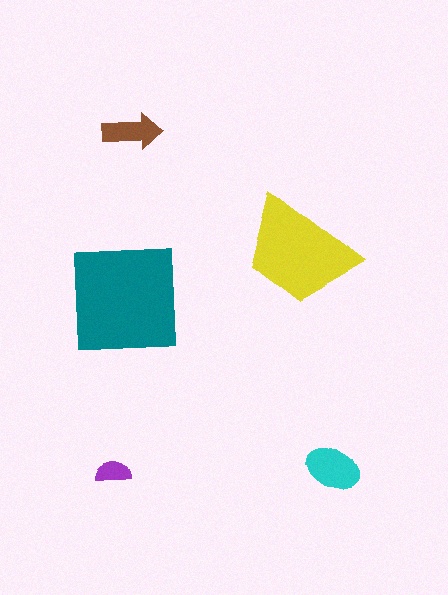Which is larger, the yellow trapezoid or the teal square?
The teal square.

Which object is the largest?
The teal square.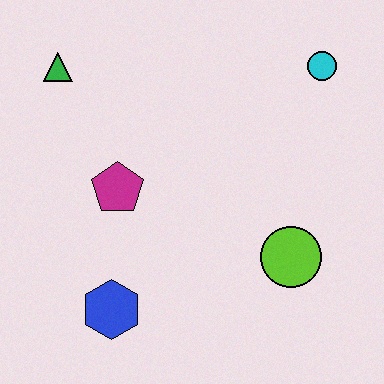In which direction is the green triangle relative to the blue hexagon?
The green triangle is above the blue hexagon.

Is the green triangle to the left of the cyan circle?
Yes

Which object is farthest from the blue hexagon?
The cyan circle is farthest from the blue hexagon.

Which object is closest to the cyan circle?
The lime circle is closest to the cyan circle.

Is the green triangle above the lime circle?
Yes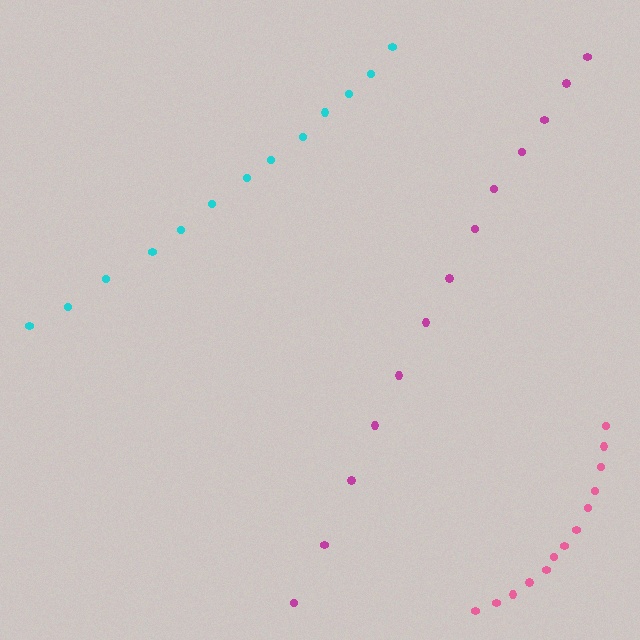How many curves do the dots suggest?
There are 3 distinct paths.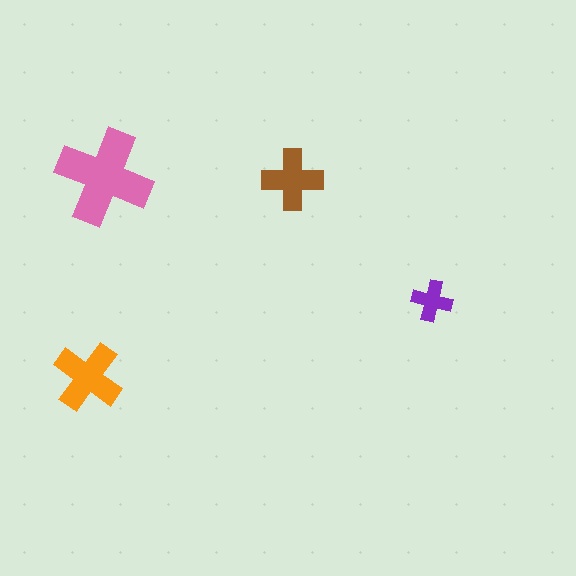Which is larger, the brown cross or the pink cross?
The pink one.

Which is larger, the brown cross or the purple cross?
The brown one.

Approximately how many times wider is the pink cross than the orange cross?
About 1.5 times wider.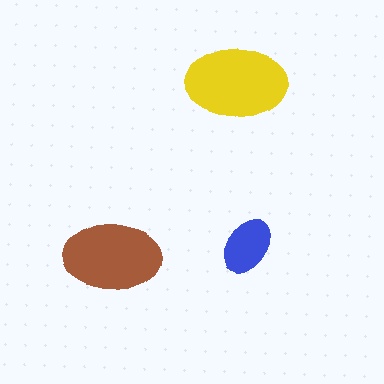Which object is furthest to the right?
The blue ellipse is rightmost.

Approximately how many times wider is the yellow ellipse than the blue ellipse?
About 1.5 times wider.